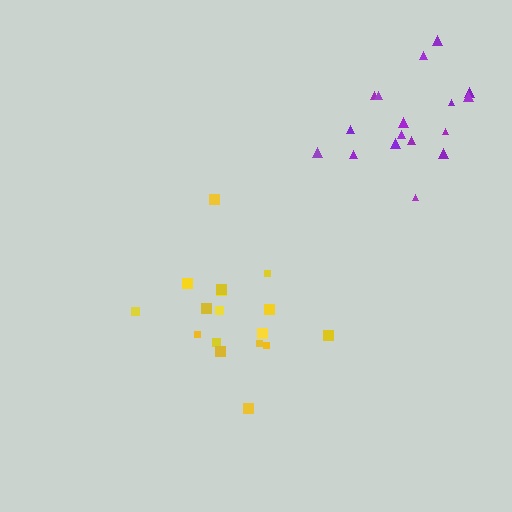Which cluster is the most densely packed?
Purple.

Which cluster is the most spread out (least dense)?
Yellow.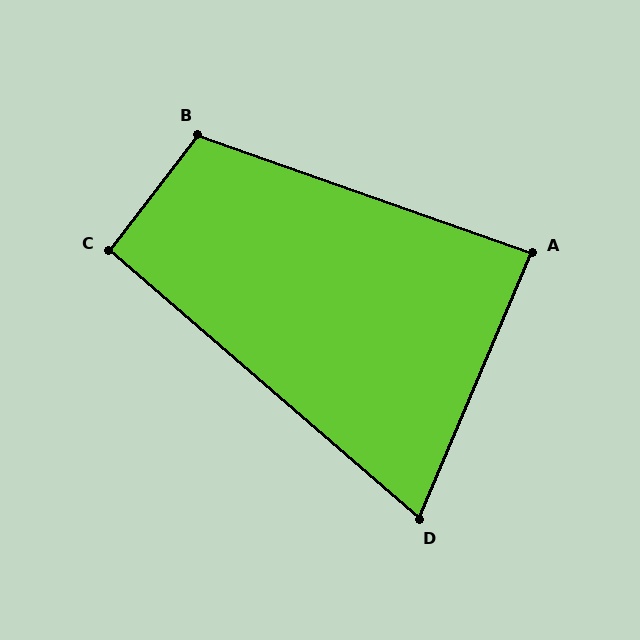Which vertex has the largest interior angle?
B, at approximately 108 degrees.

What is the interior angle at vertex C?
Approximately 93 degrees (approximately right).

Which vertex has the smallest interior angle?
D, at approximately 72 degrees.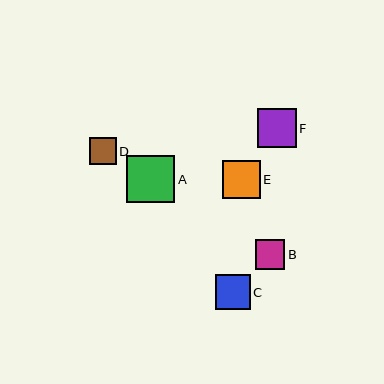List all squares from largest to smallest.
From largest to smallest: A, F, E, C, B, D.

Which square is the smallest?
Square D is the smallest with a size of approximately 27 pixels.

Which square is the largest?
Square A is the largest with a size of approximately 48 pixels.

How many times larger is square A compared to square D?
Square A is approximately 1.8 times the size of square D.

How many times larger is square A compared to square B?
Square A is approximately 1.6 times the size of square B.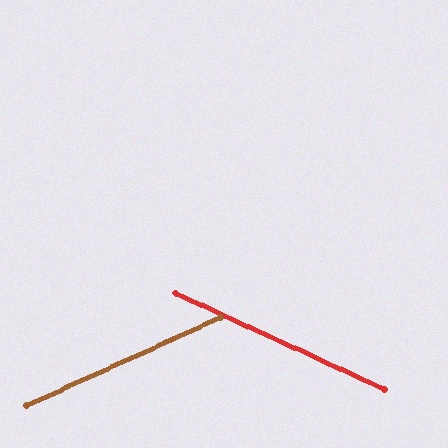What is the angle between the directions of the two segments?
Approximately 49 degrees.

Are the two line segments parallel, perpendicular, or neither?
Neither parallel nor perpendicular — they differ by about 49°.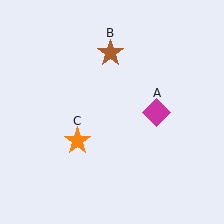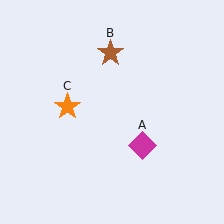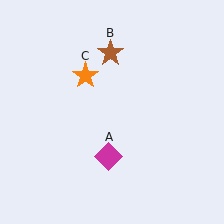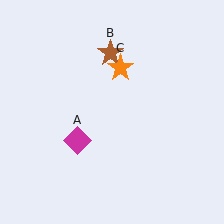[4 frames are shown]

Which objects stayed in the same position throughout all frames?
Brown star (object B) remained stationary.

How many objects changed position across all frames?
2 objects changed position: magenta diamond (object A), orange star (object C).